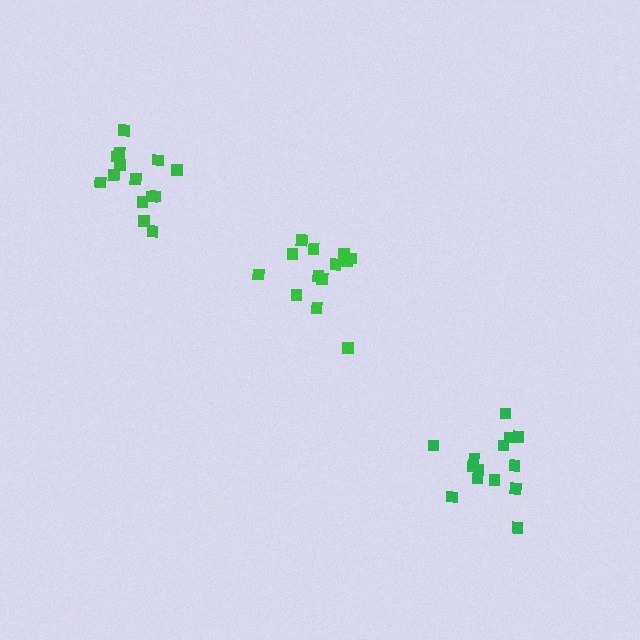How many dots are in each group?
Group 1: 14 dots, Group 2: 14 dots, Group 3: 13 dots (41 total).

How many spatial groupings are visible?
There are 3 spatial groupings.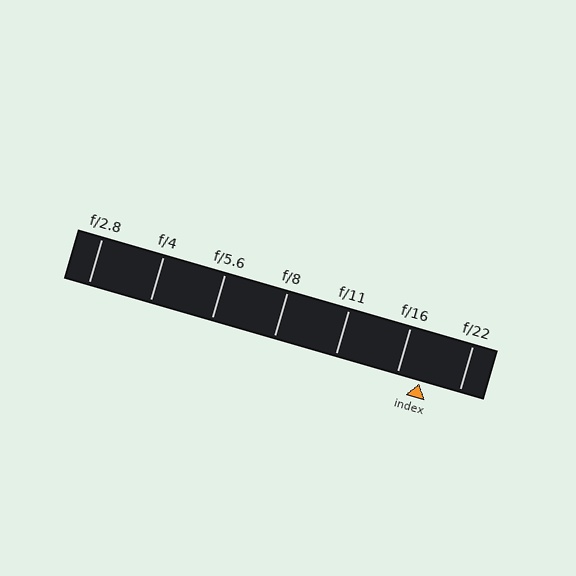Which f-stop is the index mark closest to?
The index mark is closest to f/16.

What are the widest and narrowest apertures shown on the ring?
The widest aperture shown is f/2.8 and the narrowest is f/22.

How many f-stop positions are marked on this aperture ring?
There are 7 f-stop positions marked.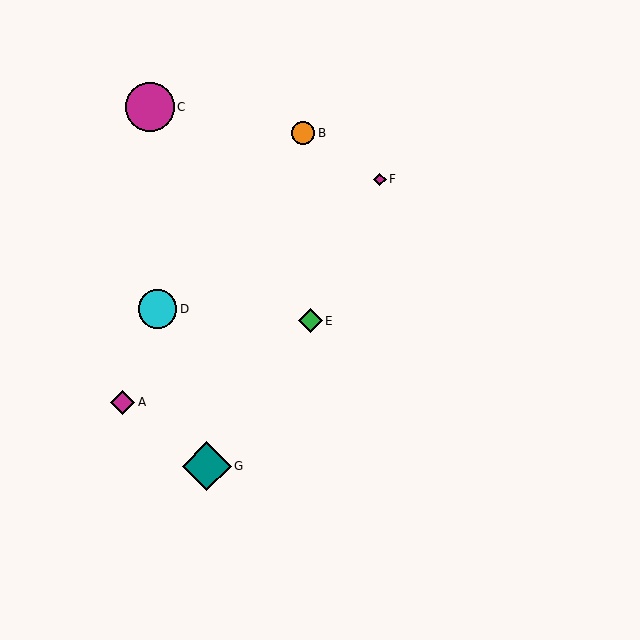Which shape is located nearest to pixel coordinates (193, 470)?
The teal diamond (labeled G) at (207, 466) is nearest to that location.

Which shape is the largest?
The teal diamond (labeled G) is the largest.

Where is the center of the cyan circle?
The center of the cyan circle is at (158, 309).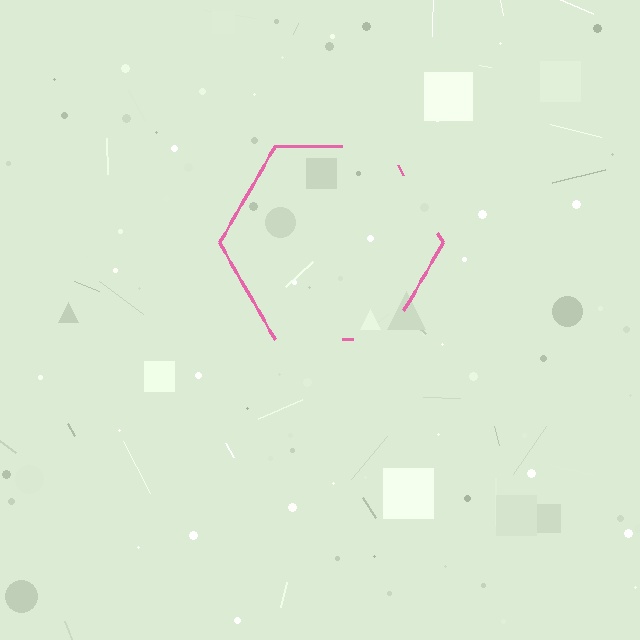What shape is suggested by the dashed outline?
The dashed outline suggests a hexagon.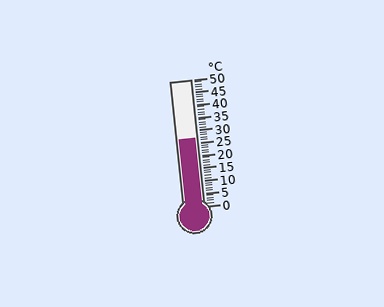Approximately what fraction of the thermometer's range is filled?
The thermometer is filled to approximately 55% of its range.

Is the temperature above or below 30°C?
The temperature is below 30°C.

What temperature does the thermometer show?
The thermometer shows approximately 27°C.